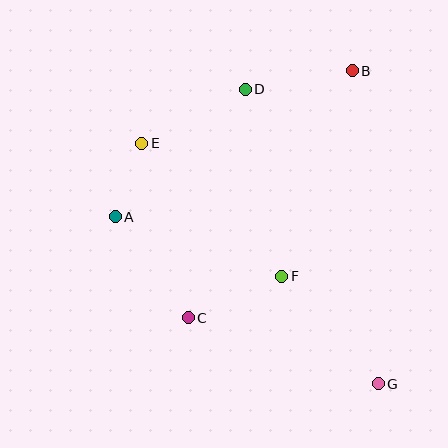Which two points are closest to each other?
Points A and E are closest to each other.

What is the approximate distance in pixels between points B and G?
The distance between B and G is approximately 314 pixels.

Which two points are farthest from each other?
Points E and G are farthest from each other.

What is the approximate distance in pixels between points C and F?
The distance between C and F is approximately 102 pixels.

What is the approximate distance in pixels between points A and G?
The distance between A and G is approximately 311 pixels.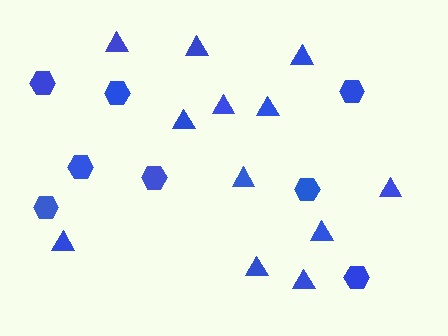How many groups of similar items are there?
There are 2 groups: one group of triangles (12) and one group of hexagons (8).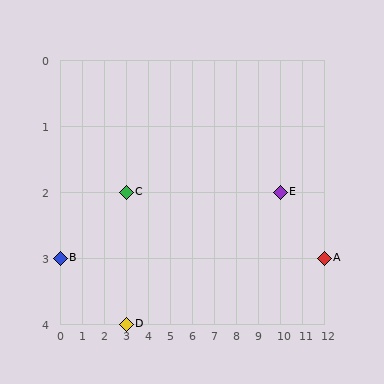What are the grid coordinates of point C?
Point C is at grid coordinates (3, 2).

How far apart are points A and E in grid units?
Points A and E are 2 columns and 1 row apart (about 2.2 grid units diagonally).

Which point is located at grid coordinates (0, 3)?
Point B is at (0, 3).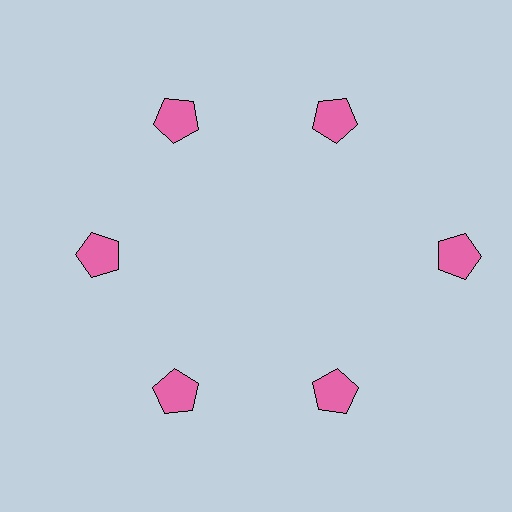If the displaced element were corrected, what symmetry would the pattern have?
It would have 6-fold rotational symmetry — the pattern would map onto itself every 60 degrees.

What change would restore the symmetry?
The symmetry would be restored by moving it inward, back onto the ring so that all 6 pentagons sit at equal angles and equal distance from the center.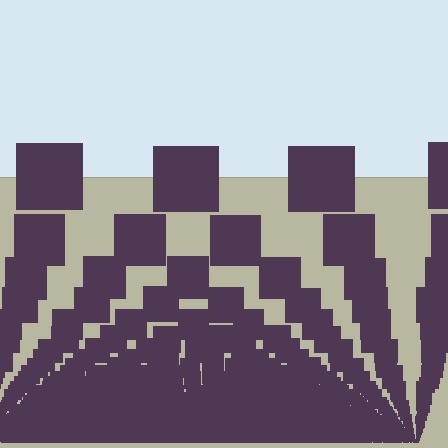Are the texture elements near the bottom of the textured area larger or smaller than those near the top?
Smaller. The gradient is inverted — elements near the bottom are smaller and denser.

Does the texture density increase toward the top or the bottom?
Density increases toward the bottom.